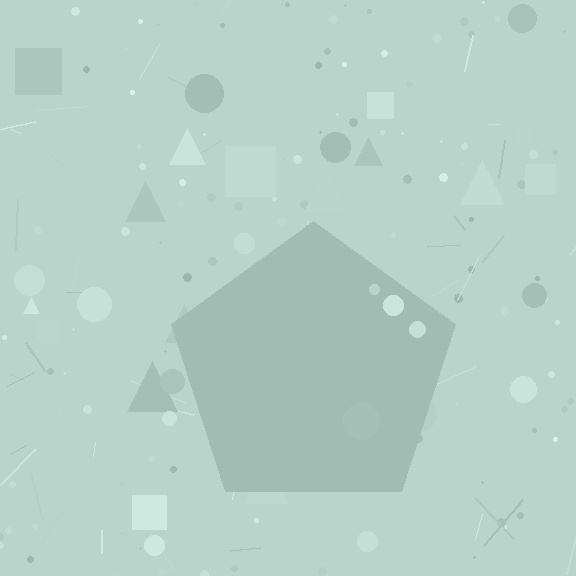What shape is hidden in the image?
A pentagon is hidden in the image.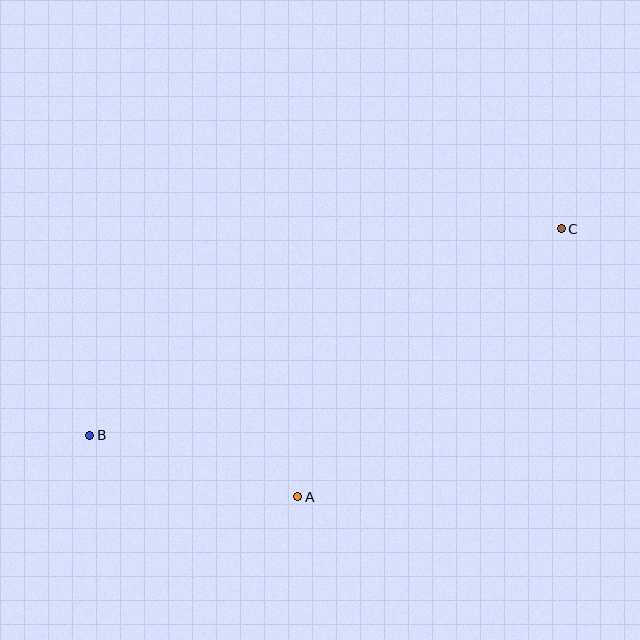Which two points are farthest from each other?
Points B and C are farthest from each other.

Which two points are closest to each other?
Points A and B are closest to each other.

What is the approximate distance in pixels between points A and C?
The distance between A and C is approximately 376 pixels.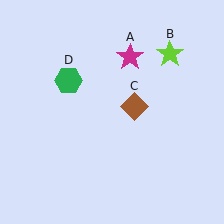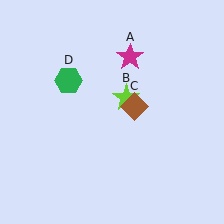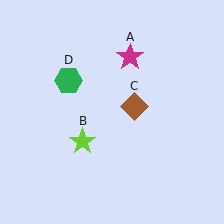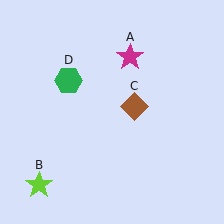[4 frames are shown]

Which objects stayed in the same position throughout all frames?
Magenta star (object A) and brown diamond (object C) and green hexagon (object D) remained stationary.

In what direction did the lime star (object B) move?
The lime star (object B) moved down and to the left.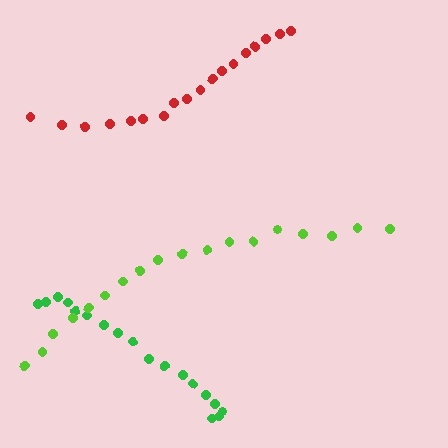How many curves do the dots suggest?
There are 3 distinct paths.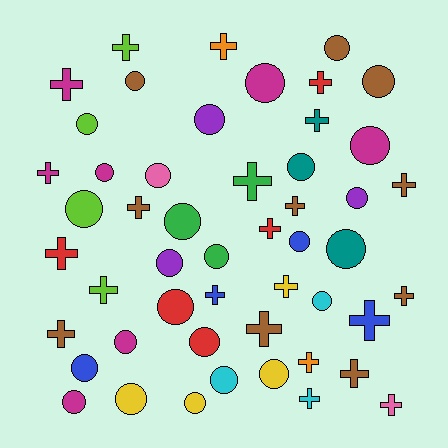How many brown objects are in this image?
There are 10 brown objects.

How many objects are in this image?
There are 50 objects.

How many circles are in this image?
There are 27 circles.